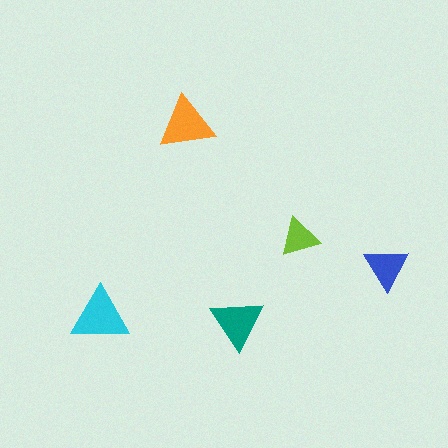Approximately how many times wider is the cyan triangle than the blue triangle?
About 1.5 times wider.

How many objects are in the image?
There are 5 objects in the image.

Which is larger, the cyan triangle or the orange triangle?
The cyan one.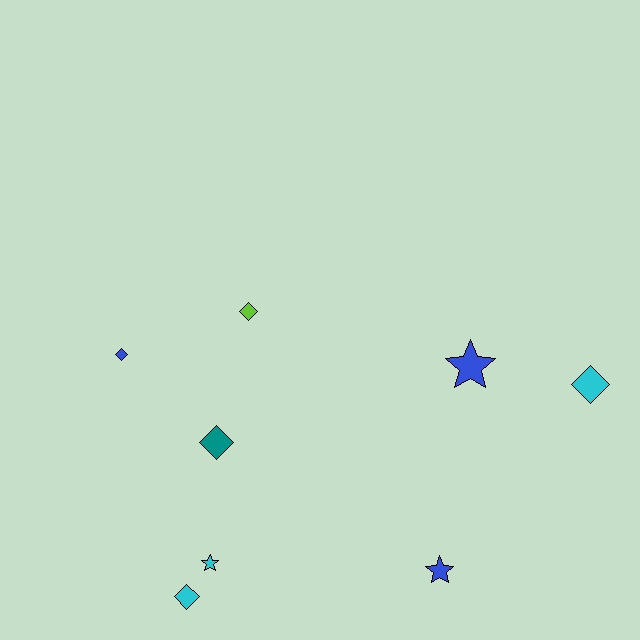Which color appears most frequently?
Blue, with 3 objects.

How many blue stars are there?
There are 2 blue stars.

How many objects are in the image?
There are 8 objects.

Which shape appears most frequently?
Diamond, with 5 objects.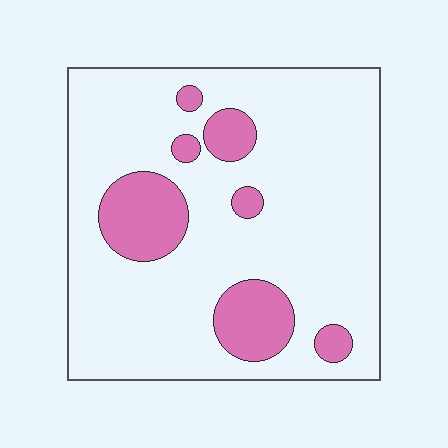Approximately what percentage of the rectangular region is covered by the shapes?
Approximately 20%.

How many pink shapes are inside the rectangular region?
7.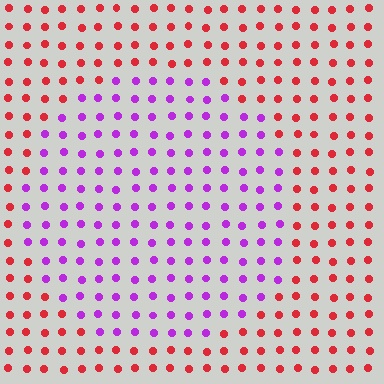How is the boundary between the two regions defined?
The boundary is defined purely by a slight shift in hue (about 67 degrees). Spacing, size, and orientation are identical on both sides.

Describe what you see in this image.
The image is filled with small red elements in a uniform arrangement. A circle-shaped region is visible where the elements are tinted to a slightly different hue, forming a subtle color boundary.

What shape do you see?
I see a circle.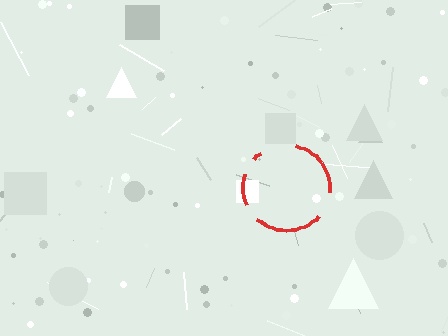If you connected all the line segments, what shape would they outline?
They would outline a circle.